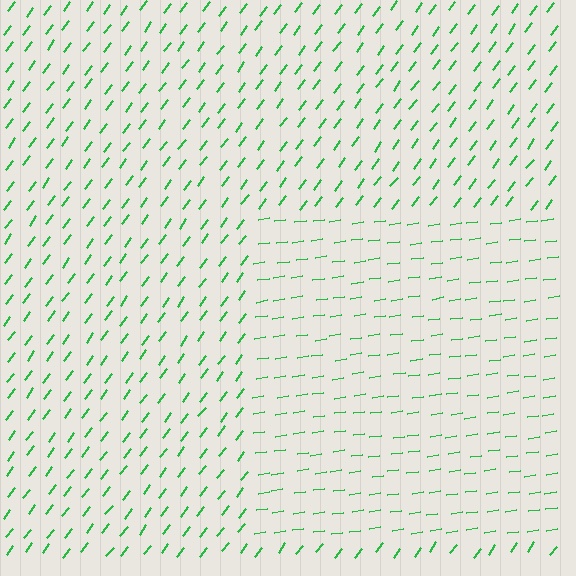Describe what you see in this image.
The image is filled with small green line segments. A rectangle region in the image has lines oriented differently from the surrounding lines, creating a visible texture boundary.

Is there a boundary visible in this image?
Yes, there is a texture boundary formed by a change in line orientation.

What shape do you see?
I see a rectangle.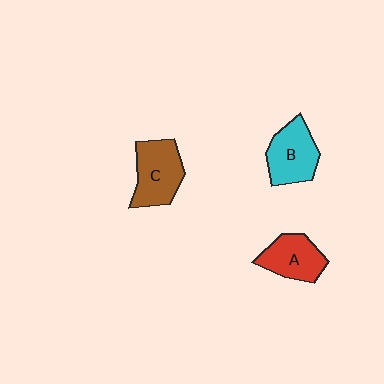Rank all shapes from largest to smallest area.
From largest to smallest: C (brown), B (cyan), A (red).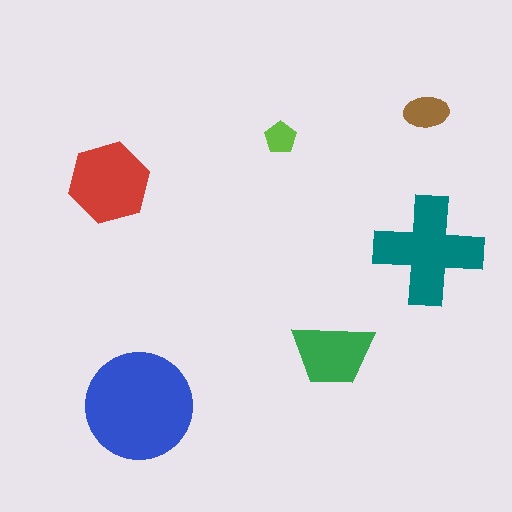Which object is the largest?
The blue circle.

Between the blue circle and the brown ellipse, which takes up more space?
The blue circle.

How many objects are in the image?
There are 6 objects in the image.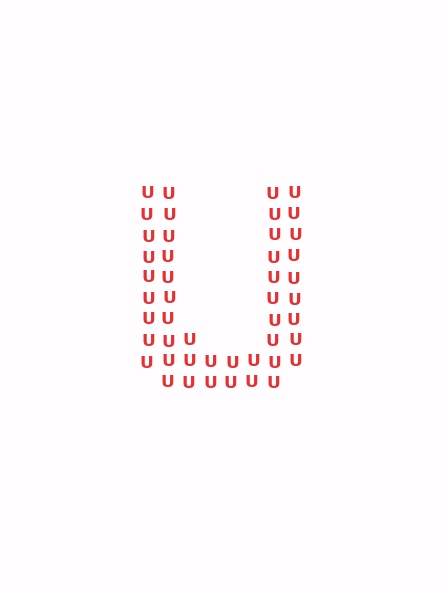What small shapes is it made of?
It is made of small letter U's.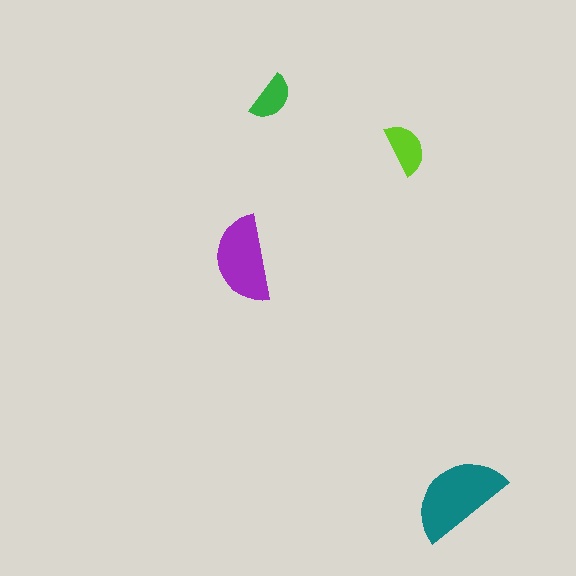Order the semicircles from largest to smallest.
the teal one, the purple one, the lime one, the green one.